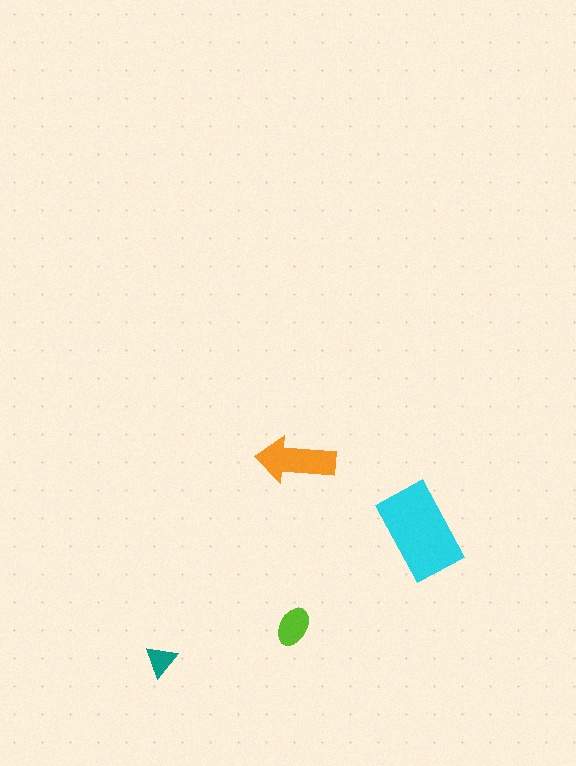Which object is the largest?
The cyan rectangle.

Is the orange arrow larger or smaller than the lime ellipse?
Larger.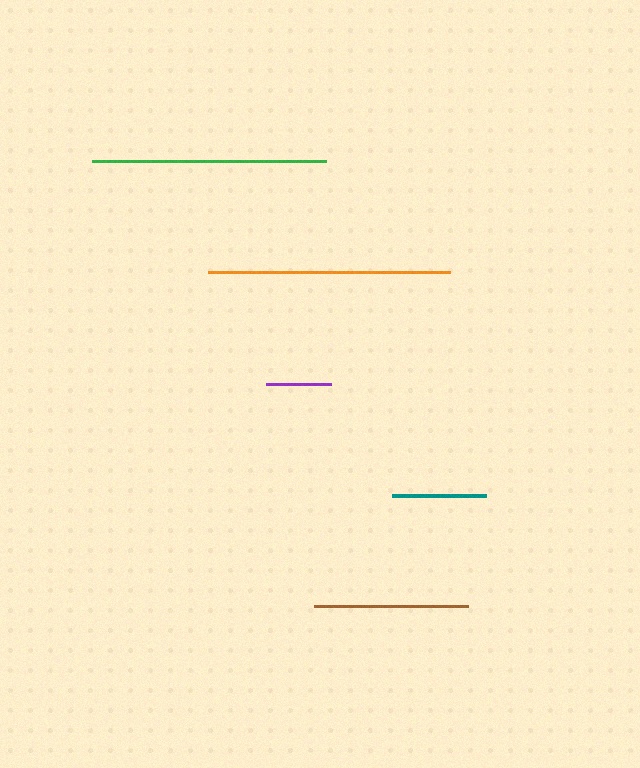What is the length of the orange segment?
The orange segment is approximately 242 pixels long.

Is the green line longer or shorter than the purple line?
The green line is longer than the purple line.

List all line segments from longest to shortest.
From longest to shortest: orange, green, brown, teal, purple.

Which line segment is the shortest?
The purple line is the shortest at approximately 64 pixels.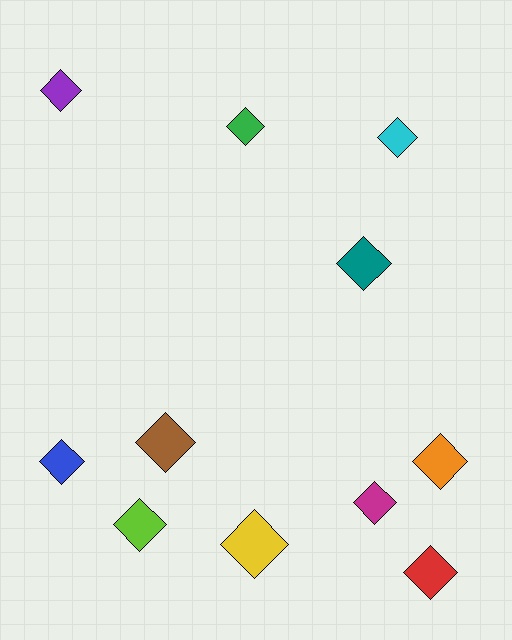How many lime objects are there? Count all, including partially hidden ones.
There is 1 lime object.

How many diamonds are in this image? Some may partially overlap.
There are 11 diamonds.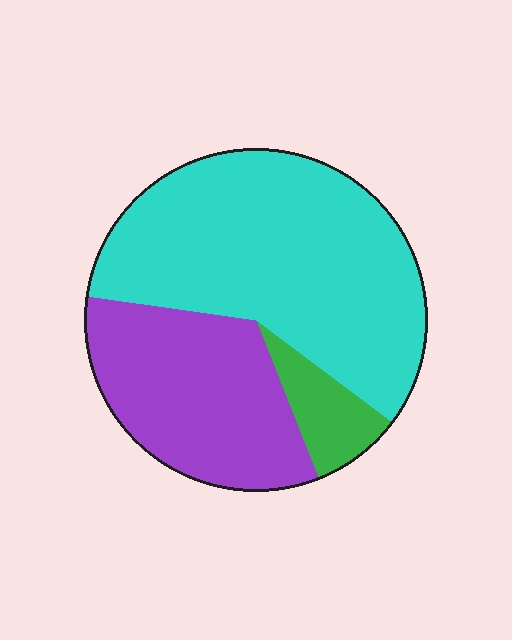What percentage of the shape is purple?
Purple takes up about one third (1/3) of the shape.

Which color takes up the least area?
Green, at roughly 10%.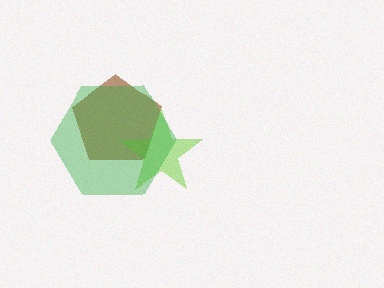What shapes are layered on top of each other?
The layered shapes are: a brown pentagon, a lime star, a green hexagon.